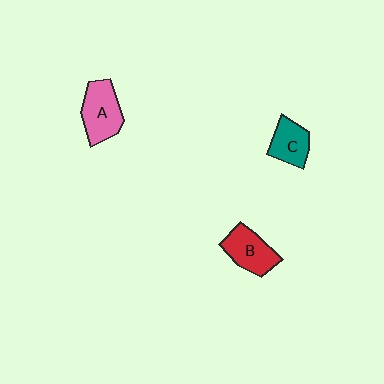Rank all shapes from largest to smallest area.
From largest to smallest: A (pink), B (red), C (teal).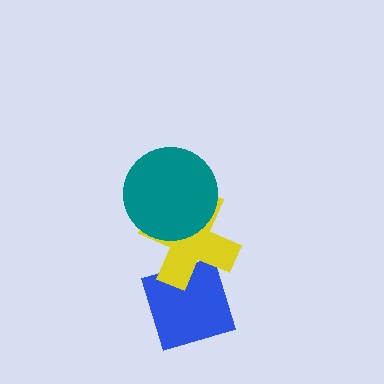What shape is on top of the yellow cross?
The teal circle is on top of the yellow cross.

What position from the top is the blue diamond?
The blue diamond is 3rd from the top.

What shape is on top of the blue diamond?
The yellow cross is on top of the blue diamond.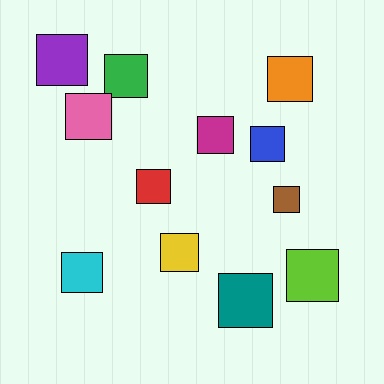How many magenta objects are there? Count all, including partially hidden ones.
There is 1 magenta object.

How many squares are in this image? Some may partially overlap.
There are 12 squares.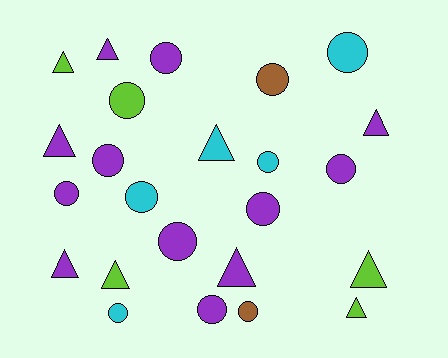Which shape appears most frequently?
Circle, with 14 objects.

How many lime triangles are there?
There are 4 lime triangles.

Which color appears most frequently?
Purple, with 12 objects.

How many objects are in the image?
There are 24 objects.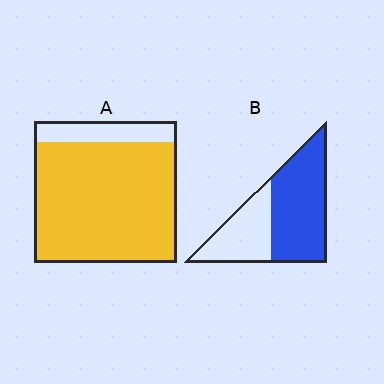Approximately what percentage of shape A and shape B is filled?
A is approximately 85% and B is approximately 65%.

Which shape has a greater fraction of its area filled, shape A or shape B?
Shape A.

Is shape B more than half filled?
Yes.